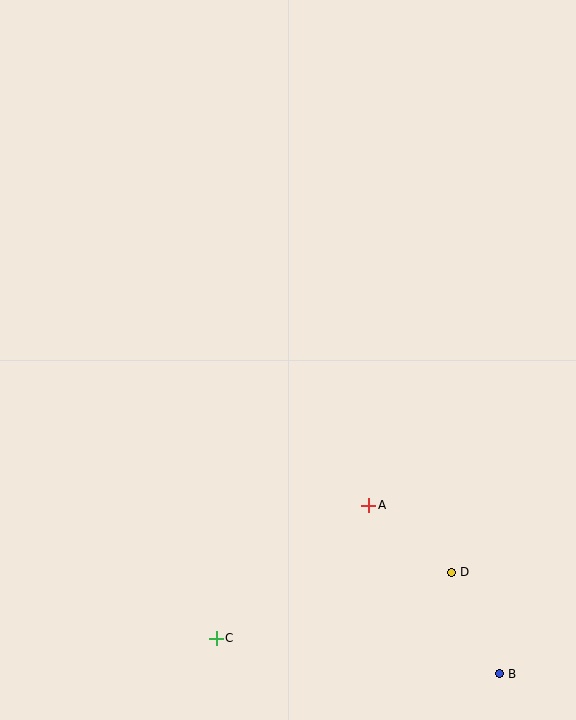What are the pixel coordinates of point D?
Point D is at (451, 572).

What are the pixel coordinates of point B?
Point B is at (499, 674).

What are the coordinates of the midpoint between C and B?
The midpoint between C and B is at (358, 656).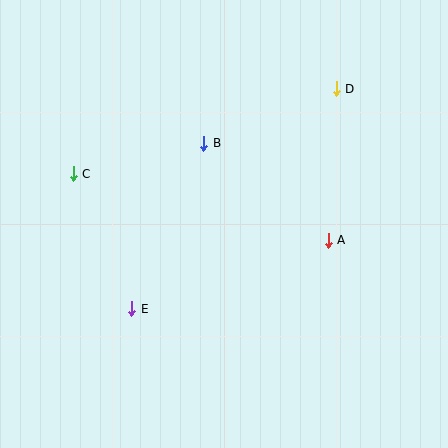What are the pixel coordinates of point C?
Point C is at (73, 174).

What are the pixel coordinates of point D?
Point D is at (336, 89).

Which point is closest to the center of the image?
Point B at (203, 143) is closest to the center.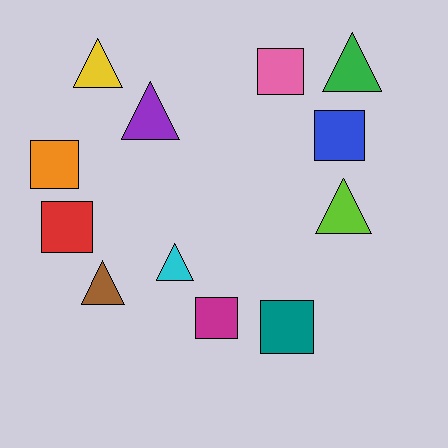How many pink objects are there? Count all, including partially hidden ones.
There is 1 pink object.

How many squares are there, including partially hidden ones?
There are 6 squares.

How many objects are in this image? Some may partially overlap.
There are 12 objects.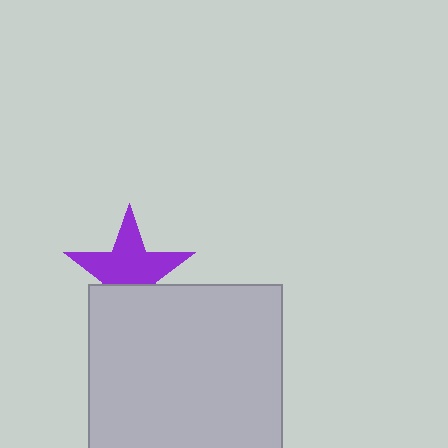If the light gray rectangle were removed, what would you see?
You would see the complete purple star.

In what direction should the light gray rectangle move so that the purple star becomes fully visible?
The light gray rectangle should move down. That is the shortest direction to clear the overlap and leave the purple star fully visible.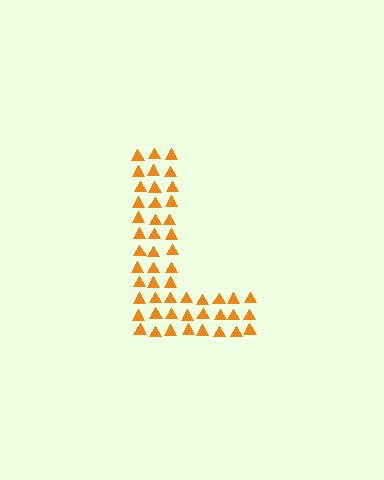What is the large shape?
The large shape is the letter L.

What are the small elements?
The small elements are triangles.